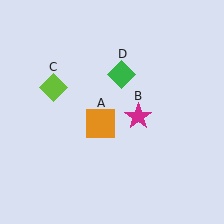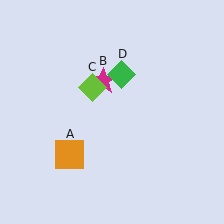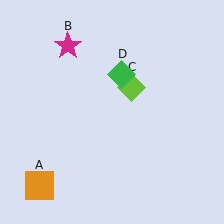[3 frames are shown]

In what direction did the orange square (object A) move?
The orange square (object A) moved down and to the left.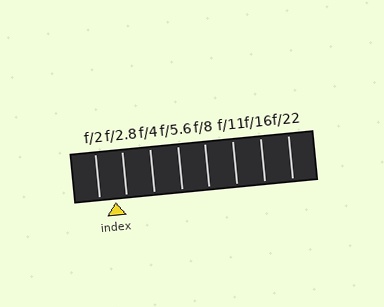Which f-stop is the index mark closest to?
The index mark is closest to f/2.8.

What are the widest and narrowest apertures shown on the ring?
The widest aperture shown is f/2 and the narrowest is f/22.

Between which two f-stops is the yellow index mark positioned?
The index mark is between f/2 and f/2.8.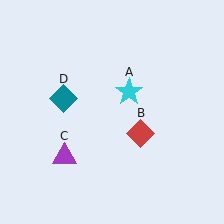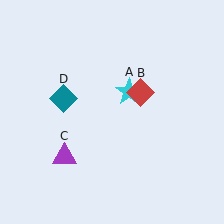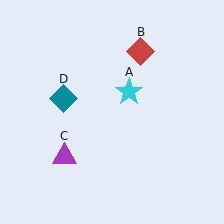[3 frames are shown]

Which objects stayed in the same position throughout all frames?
Cyan star (object A) and purple triangle (object C) and teal diamond (object D) remained stationary.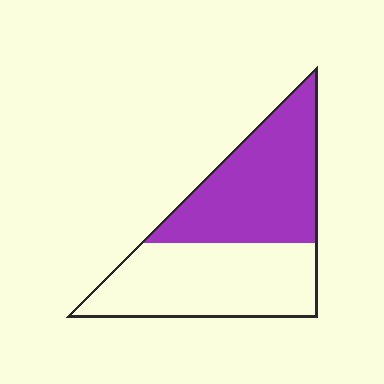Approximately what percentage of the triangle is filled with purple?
Approximately 50%.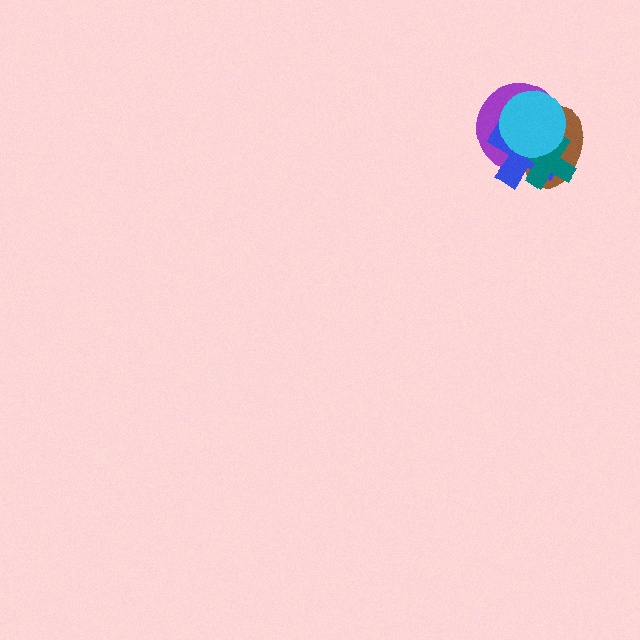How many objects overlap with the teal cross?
4 objects overlap with the teal cross.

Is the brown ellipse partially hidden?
Yes, it is partially covered by another shape.